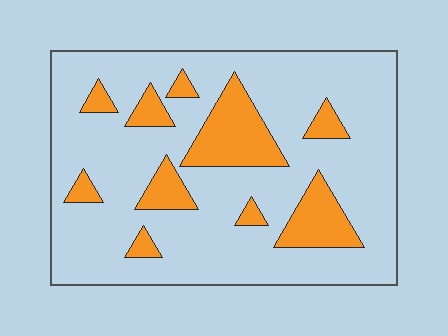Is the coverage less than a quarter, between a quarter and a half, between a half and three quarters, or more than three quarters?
Less than a quarter.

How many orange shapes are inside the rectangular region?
10.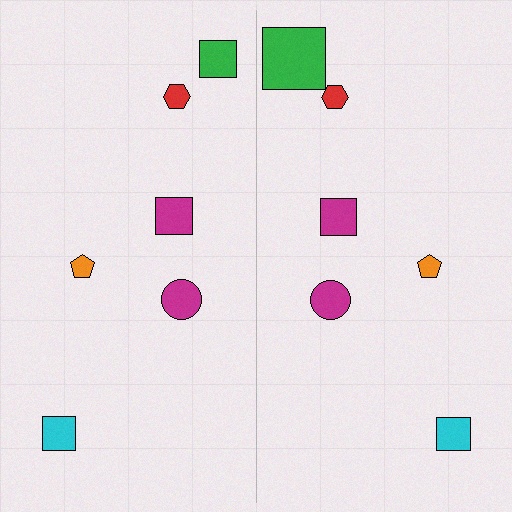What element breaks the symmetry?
The green square on the right side has a different size than its mirror counterpart.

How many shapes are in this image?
There are 12 shapes in this image.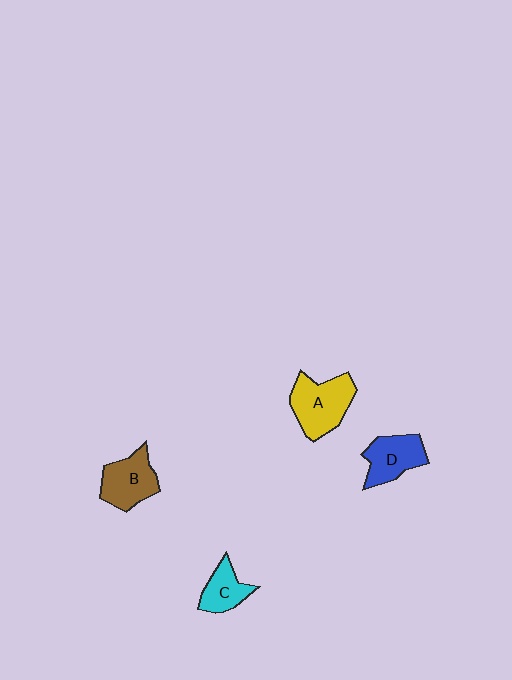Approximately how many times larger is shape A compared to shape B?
Approximately 1.2 times.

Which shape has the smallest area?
Shape C (cyan).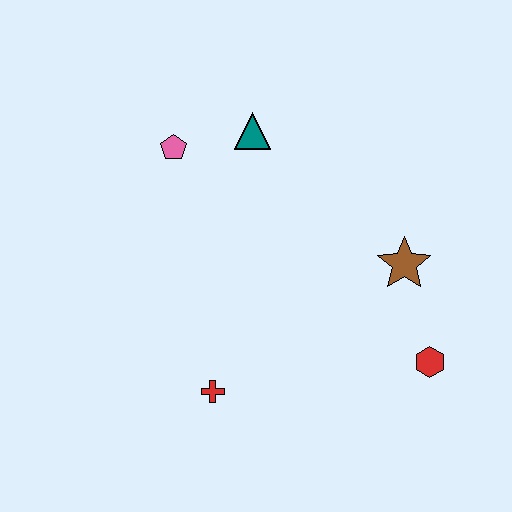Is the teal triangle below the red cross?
No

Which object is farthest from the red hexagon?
The pink pentagon is farthest from the red hexagon.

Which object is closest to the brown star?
The red hexagon is closest to the brown star.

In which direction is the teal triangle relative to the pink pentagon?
The teal triangle is to the right of the pink pentagon.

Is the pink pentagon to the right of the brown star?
No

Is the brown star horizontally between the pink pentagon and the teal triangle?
No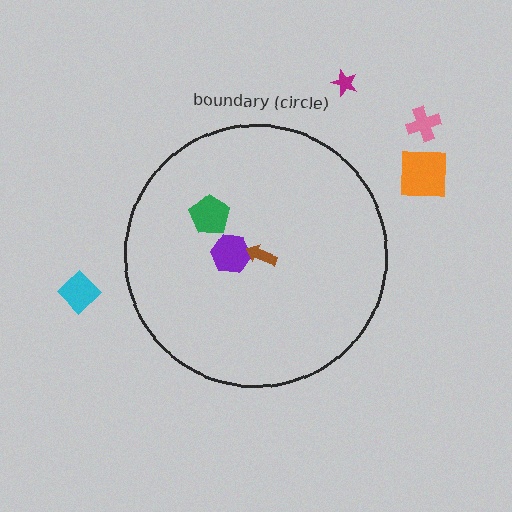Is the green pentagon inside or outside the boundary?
Inside.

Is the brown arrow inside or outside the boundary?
Inside.